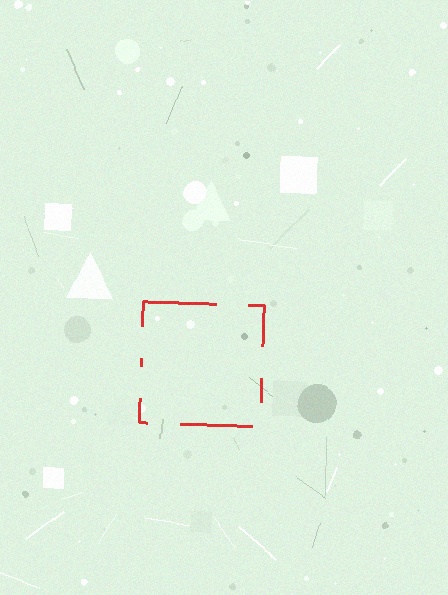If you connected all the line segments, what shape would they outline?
They would outline a square.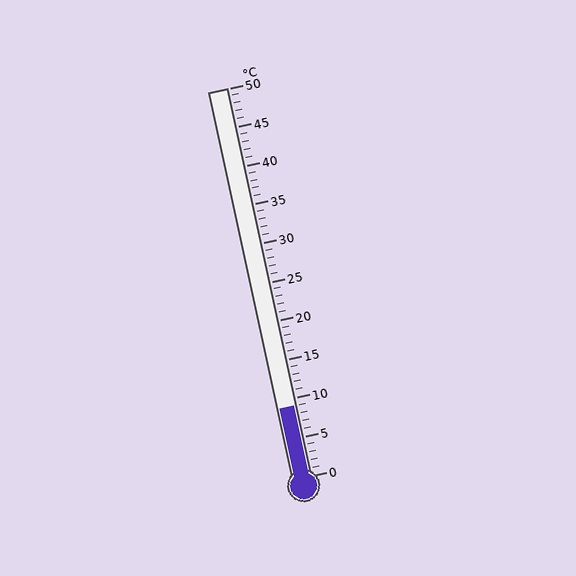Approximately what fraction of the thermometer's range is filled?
The thermometer is filled to approximately 20% of its range.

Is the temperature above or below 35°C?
The temperature is below 35°C.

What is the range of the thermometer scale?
The thermometer scale ranges from 0°C to 50°C.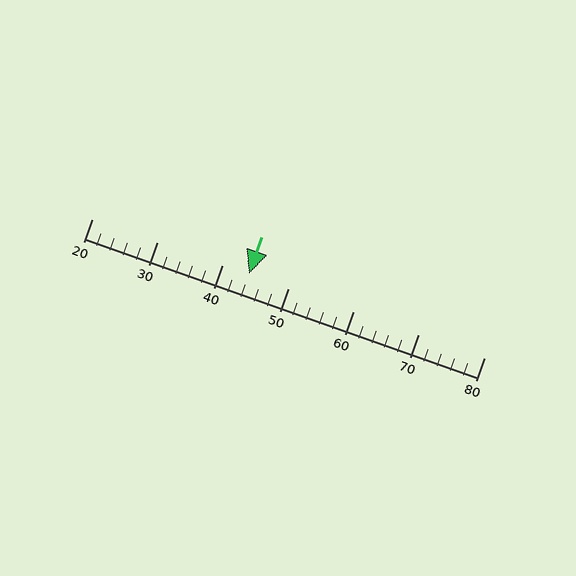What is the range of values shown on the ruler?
The ruler shows values from 20 to 80.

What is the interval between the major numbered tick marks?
The major tick marks are spaced 10 units apart.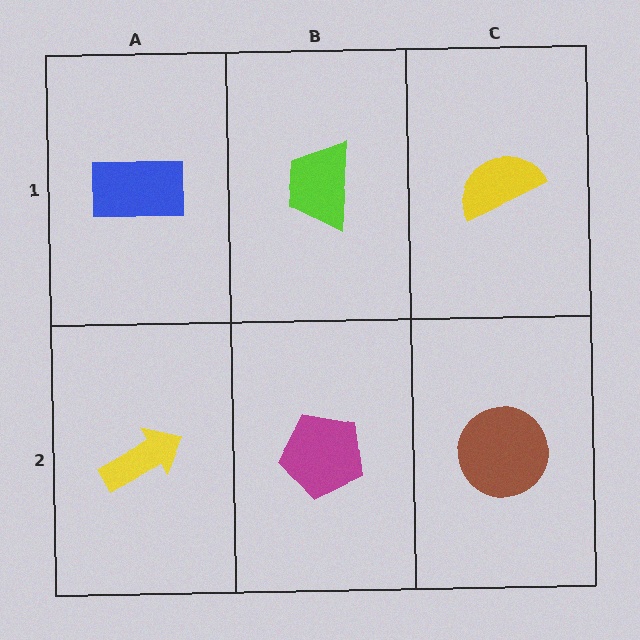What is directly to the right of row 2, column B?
A brown circle.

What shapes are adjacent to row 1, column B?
A magenta pentagon (row 2, column B), a blue rectangle (row 1, column A), a yellow semicircle (row 1, column C).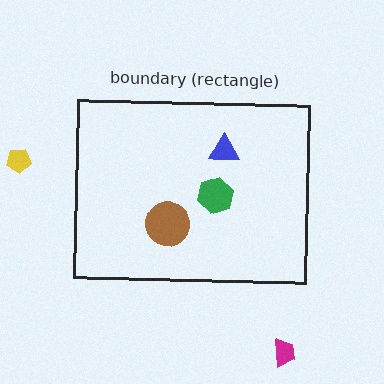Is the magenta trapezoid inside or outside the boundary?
Outside.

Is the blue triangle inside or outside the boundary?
Inside.